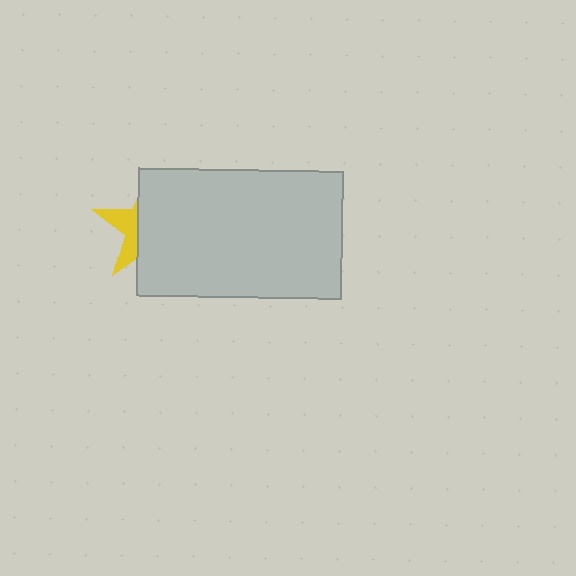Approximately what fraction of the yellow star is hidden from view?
Roughly 69% of the yellow star is hidden behind the light gray rectangle.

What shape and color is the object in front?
The object in front is a light gray rectangle.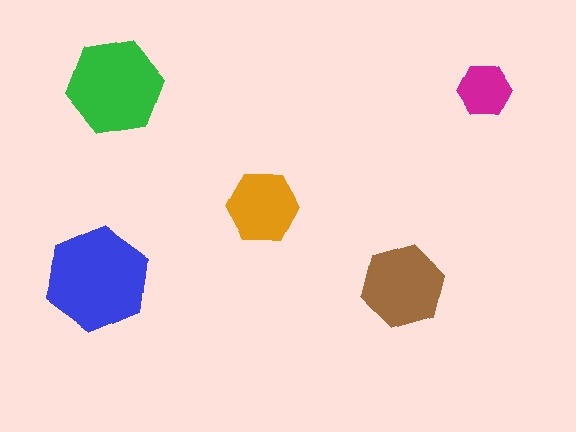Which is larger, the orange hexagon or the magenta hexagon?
The orange one.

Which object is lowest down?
The blue hexagon is bottommost.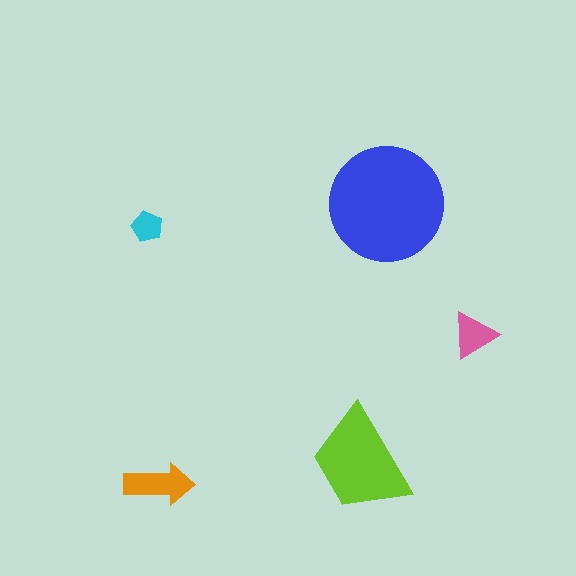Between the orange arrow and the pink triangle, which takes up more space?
The orange arrow.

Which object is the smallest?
The cyan pentagon.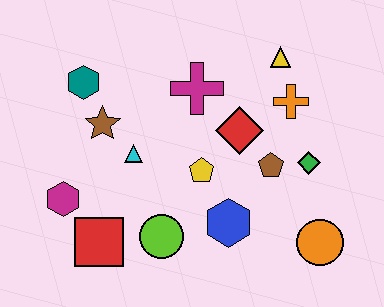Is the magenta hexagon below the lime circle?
No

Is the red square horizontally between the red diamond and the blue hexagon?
No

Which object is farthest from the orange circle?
The teal hexagon is farthest from the orange circle.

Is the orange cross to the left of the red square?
No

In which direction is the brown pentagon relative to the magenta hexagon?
The brown pentagon is to the right of the magenta hexagon.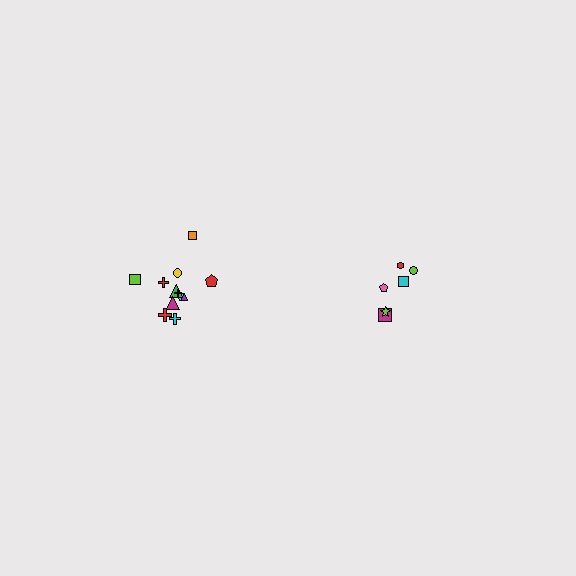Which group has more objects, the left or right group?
The left group.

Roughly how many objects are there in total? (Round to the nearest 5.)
Roughly 20 objects in total.